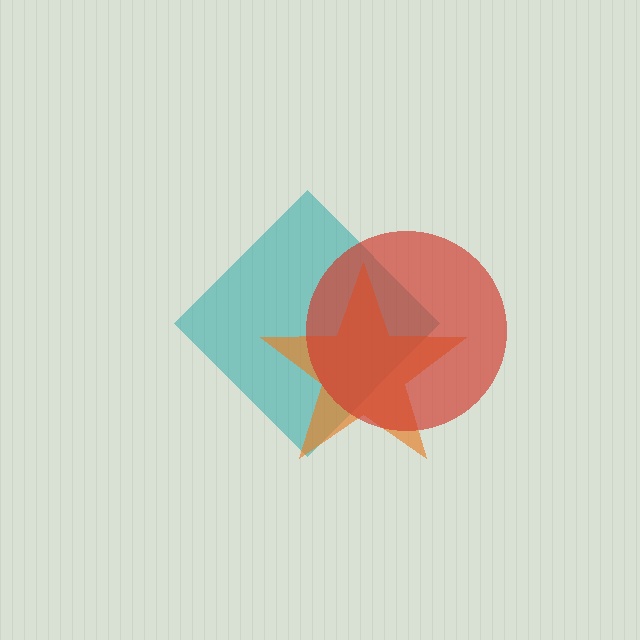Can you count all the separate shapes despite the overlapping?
Yes, there are 3 separate shapes.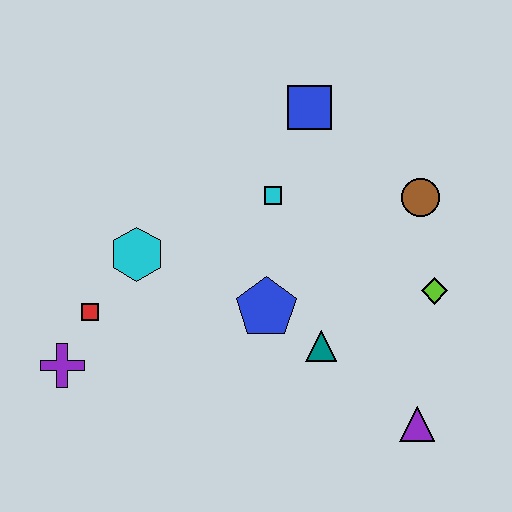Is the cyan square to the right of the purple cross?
Yes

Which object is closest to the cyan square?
The blue square is closest to the cyan square.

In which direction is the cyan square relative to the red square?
The cyan square is to the right of the red square.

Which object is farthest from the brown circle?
The purple cross is farthest from the brown circle.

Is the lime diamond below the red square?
No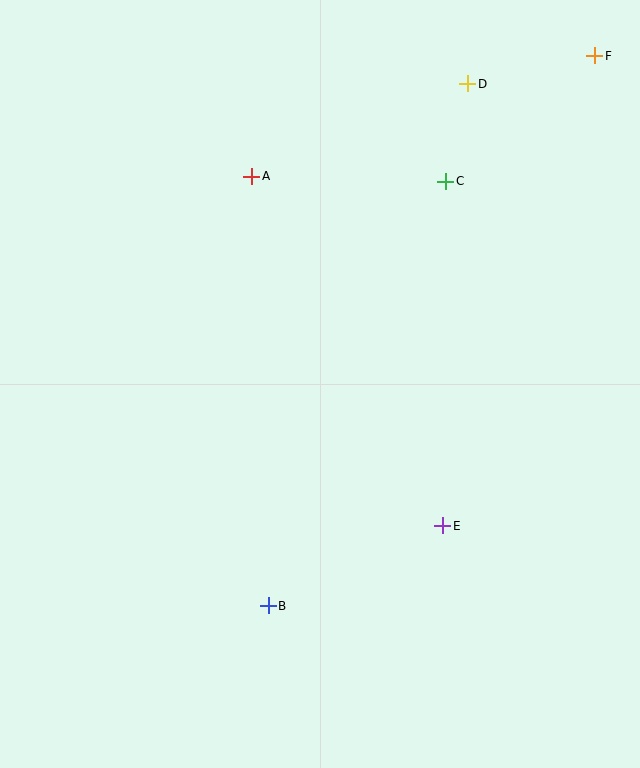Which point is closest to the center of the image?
Point E at (443, 526) is closest to the center.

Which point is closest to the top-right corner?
Point F is closest to the top-right corner.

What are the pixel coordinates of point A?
Point A is at (252, 176).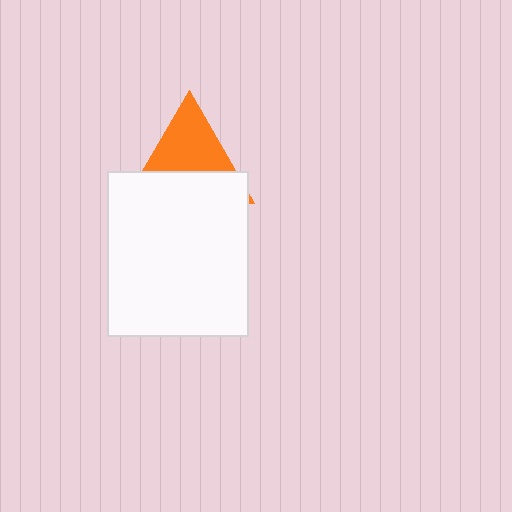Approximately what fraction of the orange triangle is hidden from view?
Roughly 48% of the orange triangle is hidden behind the white rectangle.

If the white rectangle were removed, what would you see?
You would see the complete orange triangle.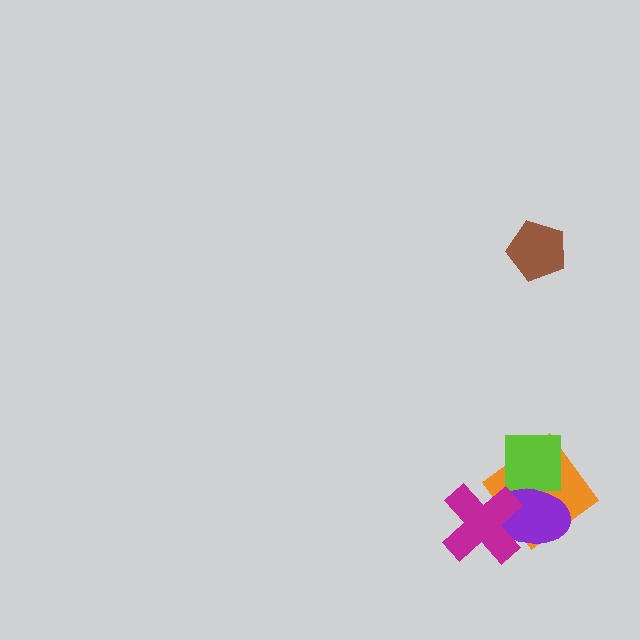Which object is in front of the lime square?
The purple ellipse is in front of the lime square.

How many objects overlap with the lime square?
2 objects overlap with the lime square.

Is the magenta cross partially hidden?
No, no other shape covers it.